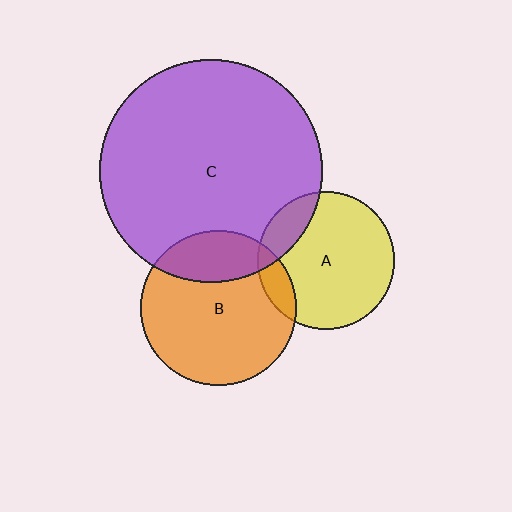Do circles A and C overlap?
Yes.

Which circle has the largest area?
Circle C (purple).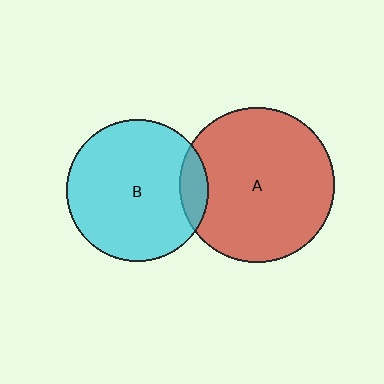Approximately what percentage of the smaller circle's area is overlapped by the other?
Approximately 10%.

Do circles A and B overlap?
Yes.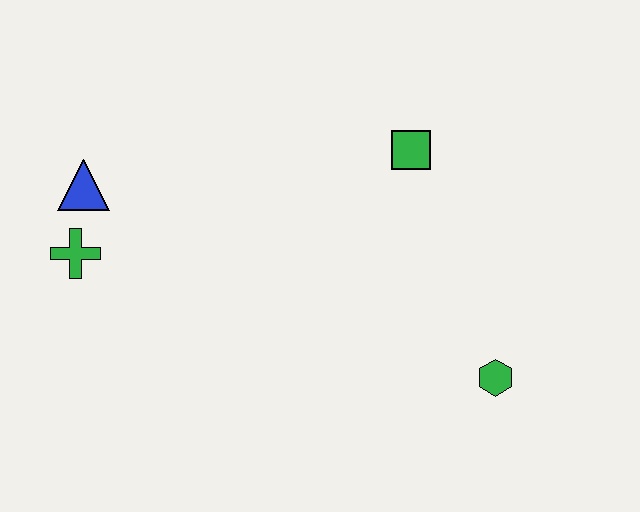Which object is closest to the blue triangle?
The green cross is closest to the blue triangle.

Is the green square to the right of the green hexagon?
No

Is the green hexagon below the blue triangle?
Yes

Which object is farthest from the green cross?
The green hexagon is farthest from the green cross.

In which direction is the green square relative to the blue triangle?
The green square is to the right of the blue triangle.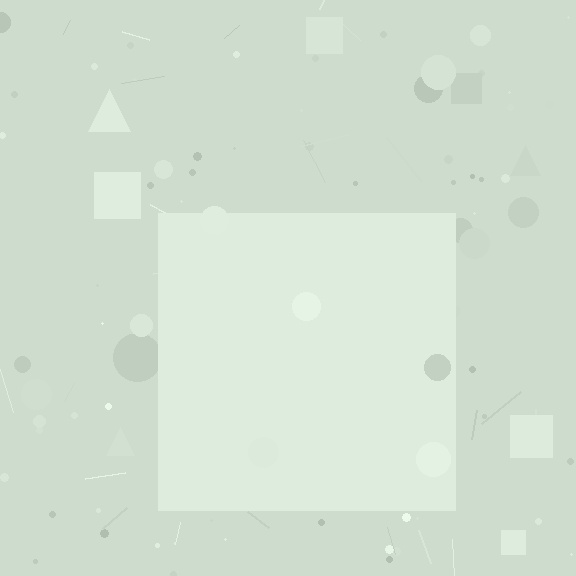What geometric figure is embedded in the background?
A square is embedded in the background.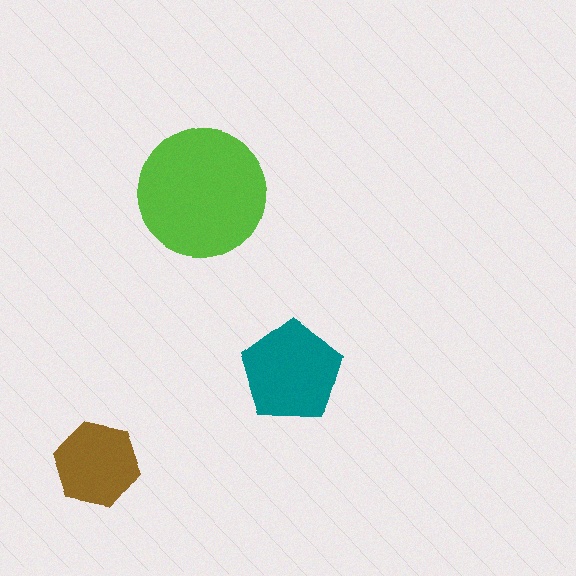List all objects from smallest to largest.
The brown hexagon, the teal pentagon, the lime circle.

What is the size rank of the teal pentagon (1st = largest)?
2nd.